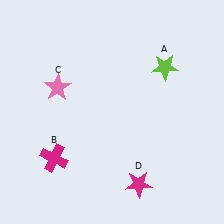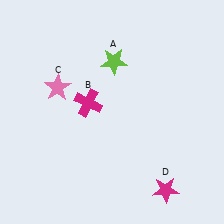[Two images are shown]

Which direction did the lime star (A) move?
The lime star (A) moved left.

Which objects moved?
The objects that moved are: the lime star (A), the magenta cross (B), the magenta star (D).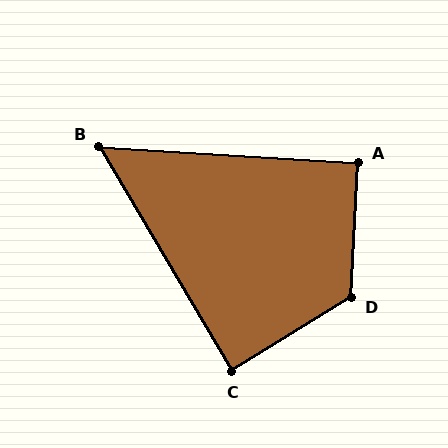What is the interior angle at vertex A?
Approximately 91 degrees (approximately right).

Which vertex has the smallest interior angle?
B, at approximately 56 degrees.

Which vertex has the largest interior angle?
D, at approximately 124 degrees.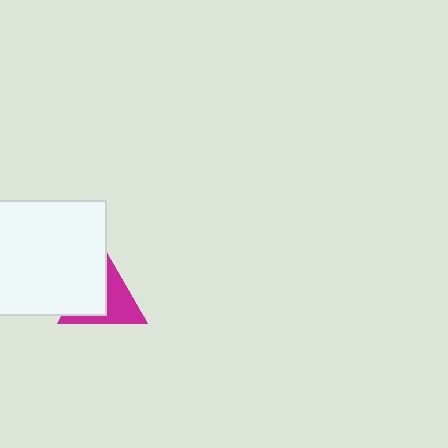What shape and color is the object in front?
The object in front is a white square.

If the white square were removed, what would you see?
You would see the complete magenta triangle.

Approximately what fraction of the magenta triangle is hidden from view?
Roughly 50% of the magenta triangle is hidden behind the white square.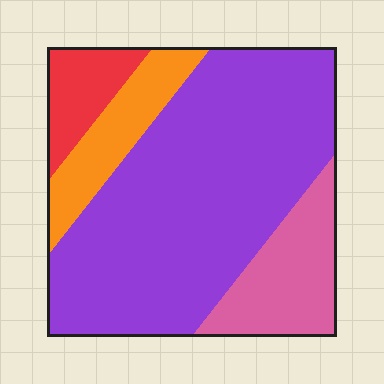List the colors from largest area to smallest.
From largest to smallest: purple, pink, orange, red.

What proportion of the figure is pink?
Pink covers 16% of the figure.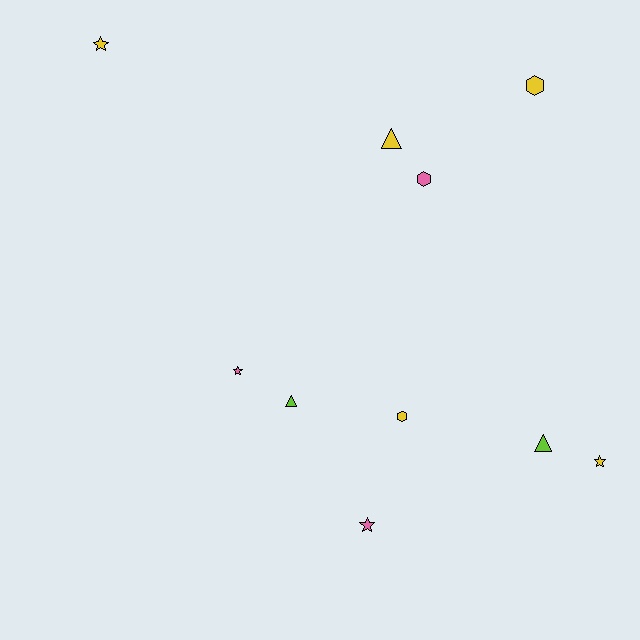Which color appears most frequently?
Yellow, with 5 objects.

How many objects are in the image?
There are 10 objects.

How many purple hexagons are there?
There are no purple hexagons.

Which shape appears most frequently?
Star, with 4 objects.